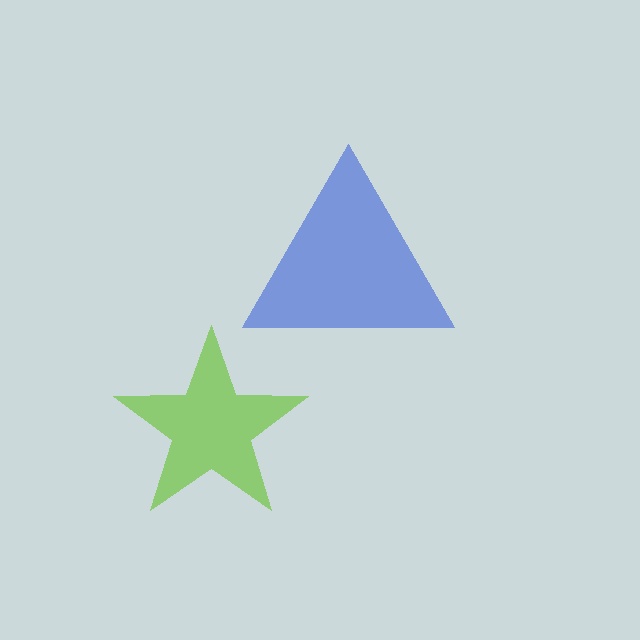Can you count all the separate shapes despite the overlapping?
Yes, there are 2 separate shapes.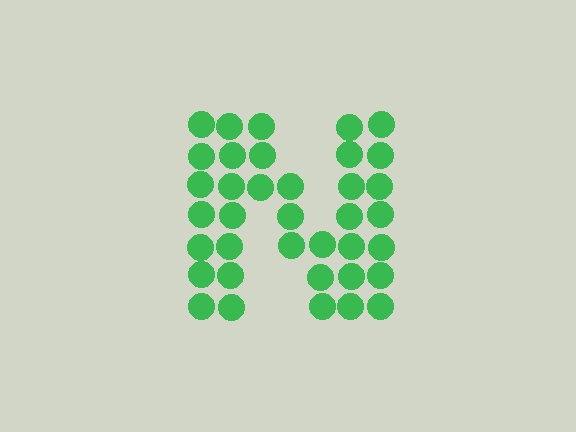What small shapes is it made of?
It is made of small circles.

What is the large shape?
The large shape is the letter N.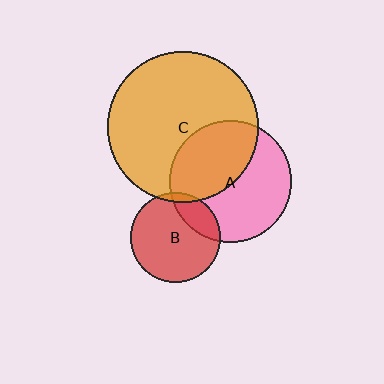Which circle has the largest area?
Circle C (orange).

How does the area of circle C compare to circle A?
Approximately 1.6 times.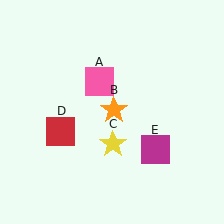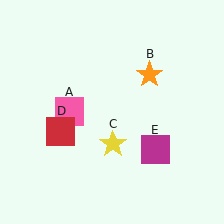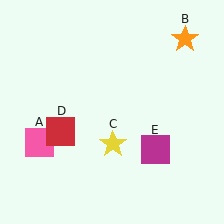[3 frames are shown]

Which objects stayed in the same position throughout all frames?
Yellow star (object C) and red square (object D) and magenta square (object E) remained stationary.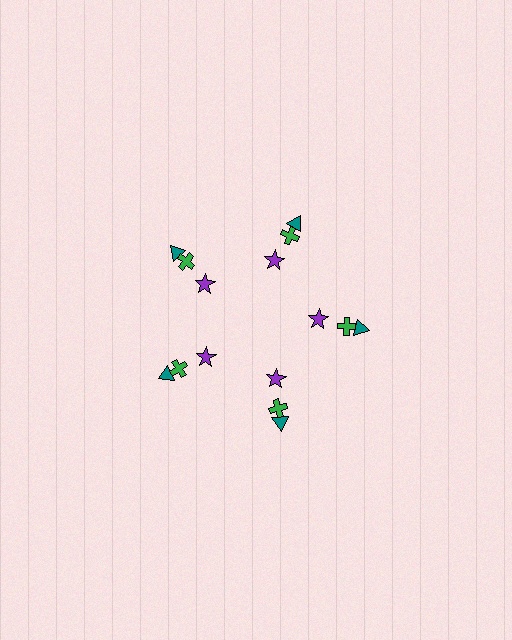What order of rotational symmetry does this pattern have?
This pattern has 5-fold rotational symmetry.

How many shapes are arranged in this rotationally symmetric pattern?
There are 15 shapes, arranged in 5 groups of 3.